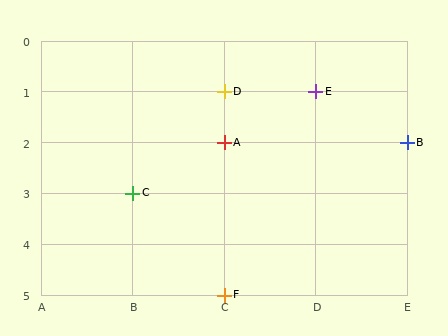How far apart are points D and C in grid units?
Points D and C are 1 column and 2 rows apart (about 2.2 grid units diagonally).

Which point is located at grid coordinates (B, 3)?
Point C is at (B, 3).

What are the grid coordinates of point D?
Point D is at grid coordinates (C, 1).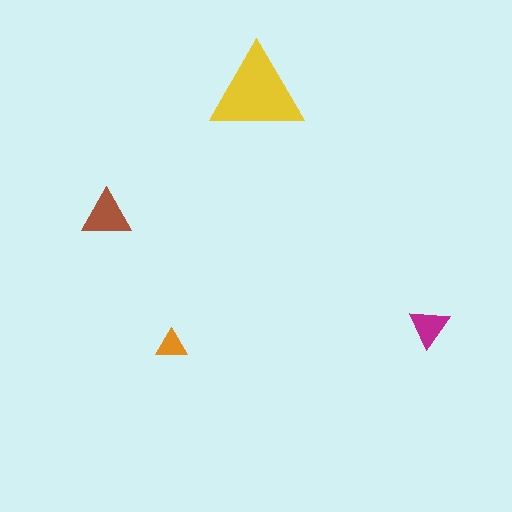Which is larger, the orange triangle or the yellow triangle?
The yellow one.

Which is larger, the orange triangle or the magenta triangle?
The magenta one.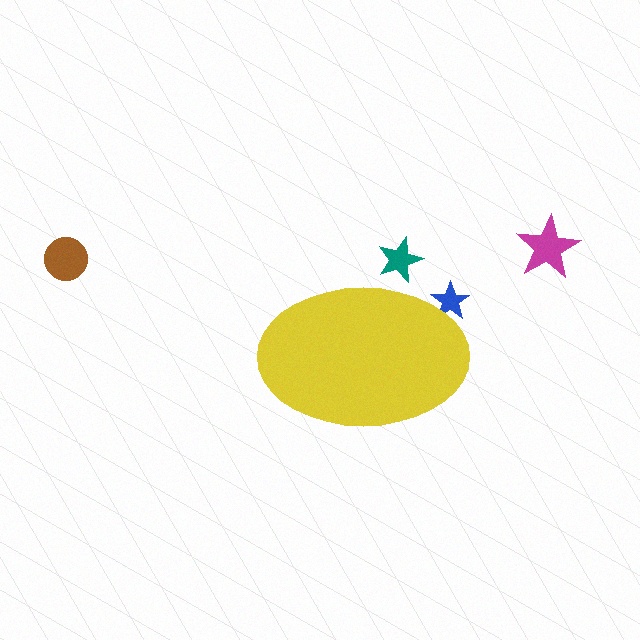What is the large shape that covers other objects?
A yellow ellipse.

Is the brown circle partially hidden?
No, the brown circle is fully visible.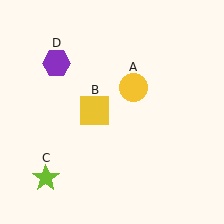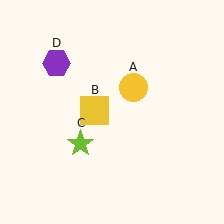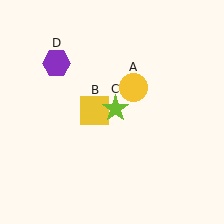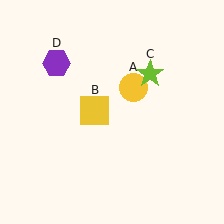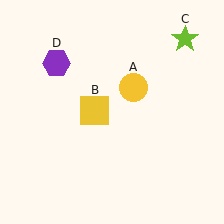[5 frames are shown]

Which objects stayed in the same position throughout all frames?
Yellow circle (object A) and yellow square (object B) and purple hexagon (object D) remained stationary.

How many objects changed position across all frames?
1 object changed position: lime star (object C).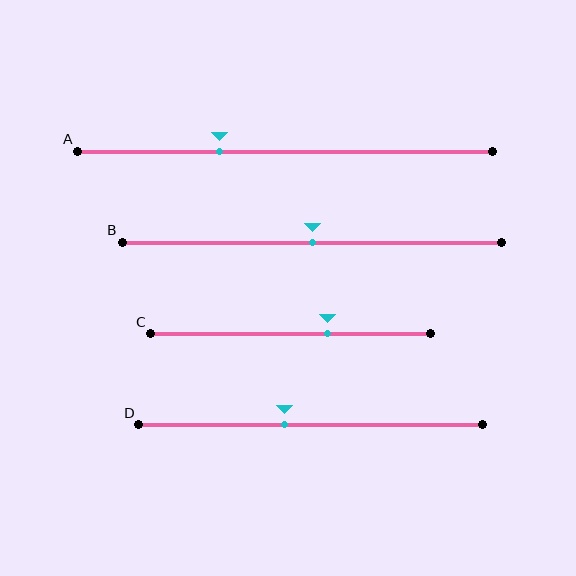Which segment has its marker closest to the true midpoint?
Segment B has its marker closest to the true midpoint.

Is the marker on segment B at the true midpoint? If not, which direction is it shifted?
Yes, the marker on segment B is at the true midpoint.